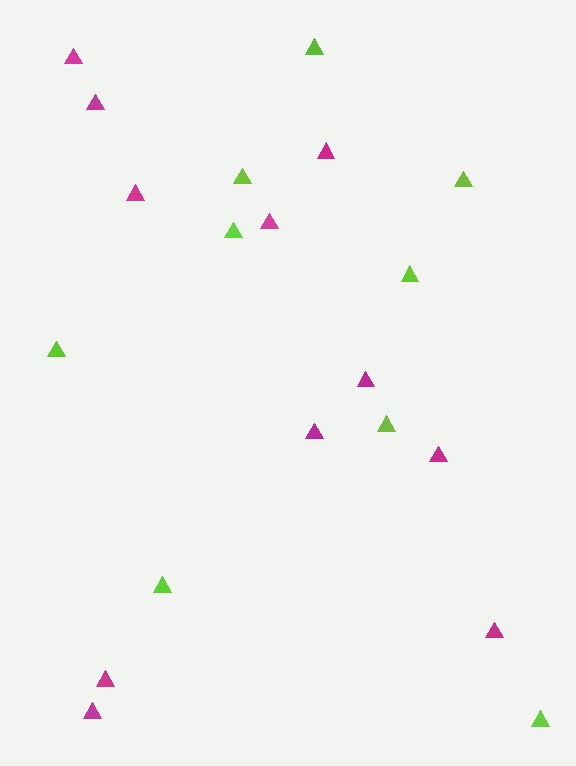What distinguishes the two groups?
There are 2 groups: one group of magenta triangles (11) and one group of lime triangles (9).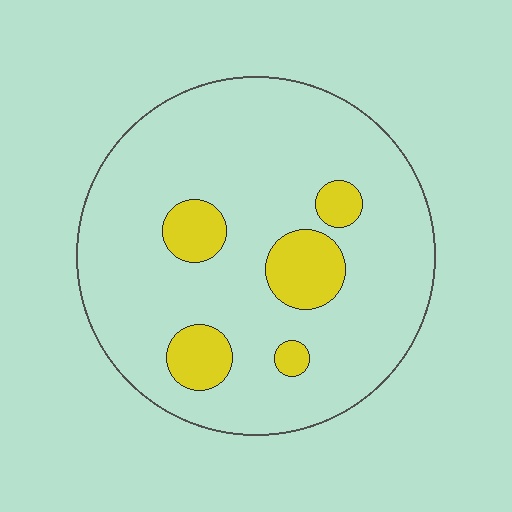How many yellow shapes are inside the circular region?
5.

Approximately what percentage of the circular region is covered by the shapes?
Approximately 15%.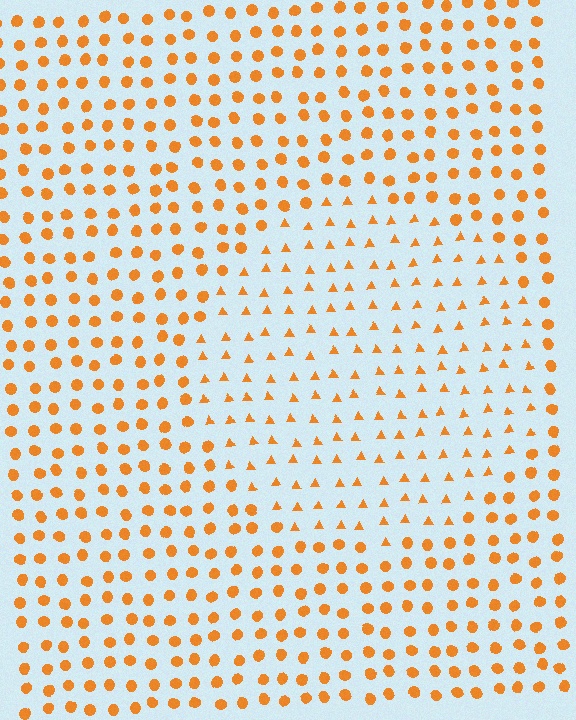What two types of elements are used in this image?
The image uses triangles inside the circle region and circles outside it.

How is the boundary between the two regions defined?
The boundary is defined by a change in element shape: triangles inside vs. circles outside. All elements share the same color and spacing.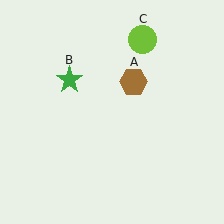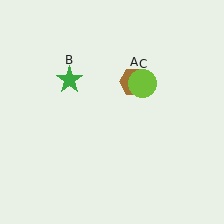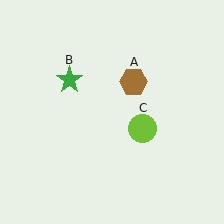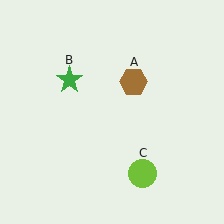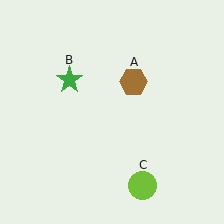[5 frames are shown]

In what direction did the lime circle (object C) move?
The lime circle (object C) moved down.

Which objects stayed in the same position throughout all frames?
Brown hexagon (object A) and green star (object B) remained stationary.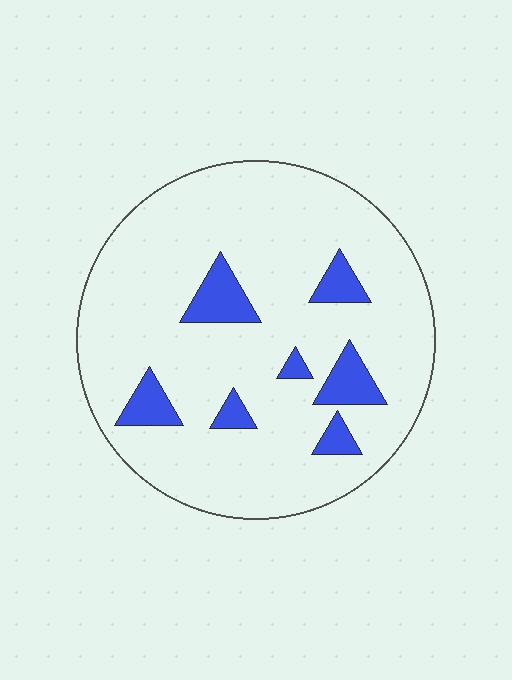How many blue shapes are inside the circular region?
7.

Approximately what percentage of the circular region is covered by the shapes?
Approximately 10%.